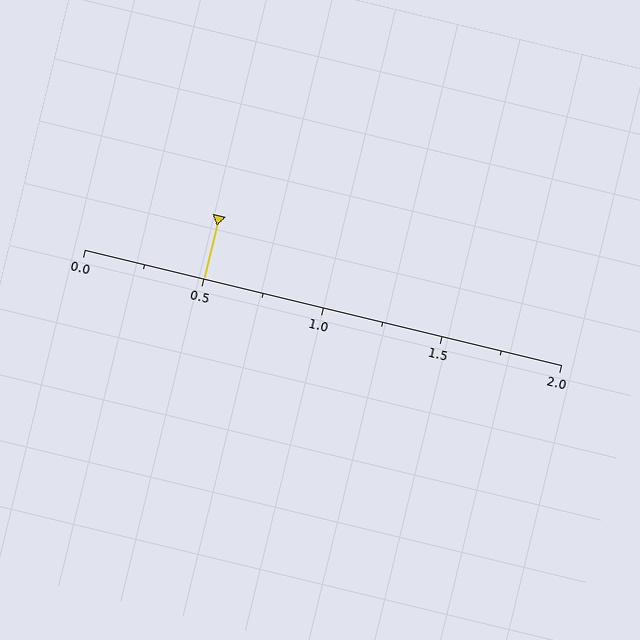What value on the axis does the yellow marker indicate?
The marker indicates approximately 0.5.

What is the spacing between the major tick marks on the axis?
The major ticks are spaced 0.5 apart.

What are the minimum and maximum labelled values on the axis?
The axis runs from 0.0 to 2.0.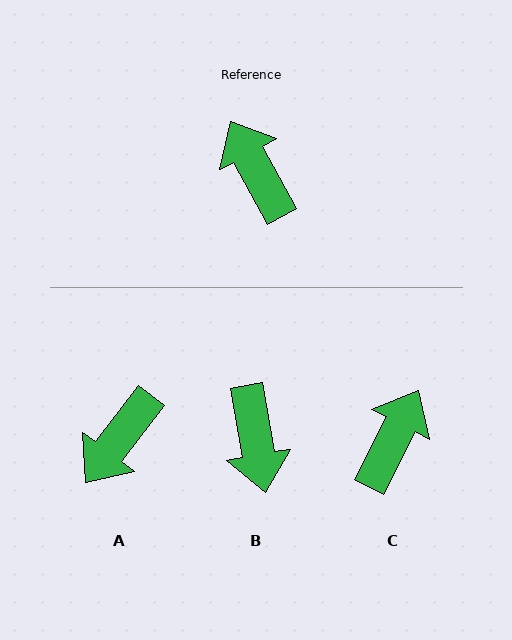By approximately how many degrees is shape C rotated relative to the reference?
Approximately 56 degrees clockwise.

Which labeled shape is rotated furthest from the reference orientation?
B, about 162 degrees away.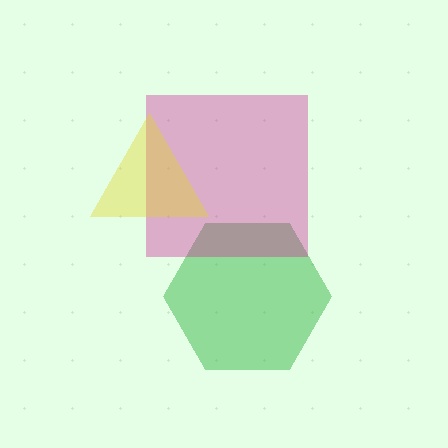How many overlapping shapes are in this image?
There are 3 overlapping shapes in the image.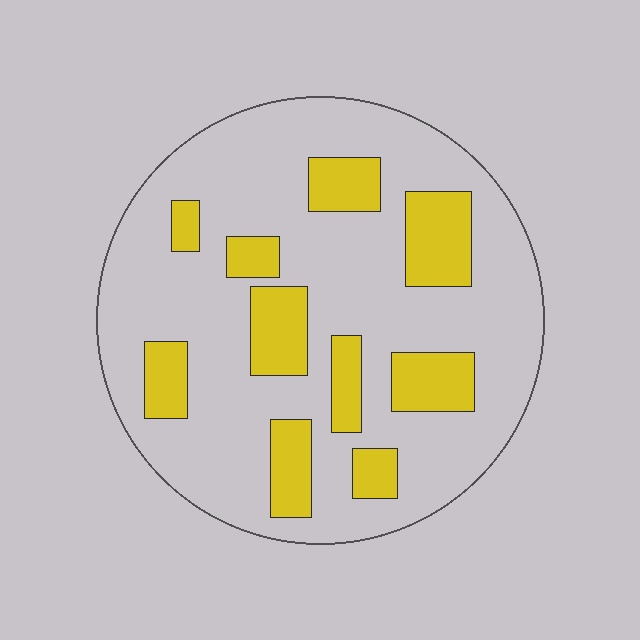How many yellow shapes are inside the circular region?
10.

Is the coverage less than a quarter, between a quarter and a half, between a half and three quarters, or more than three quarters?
Less than a quarter.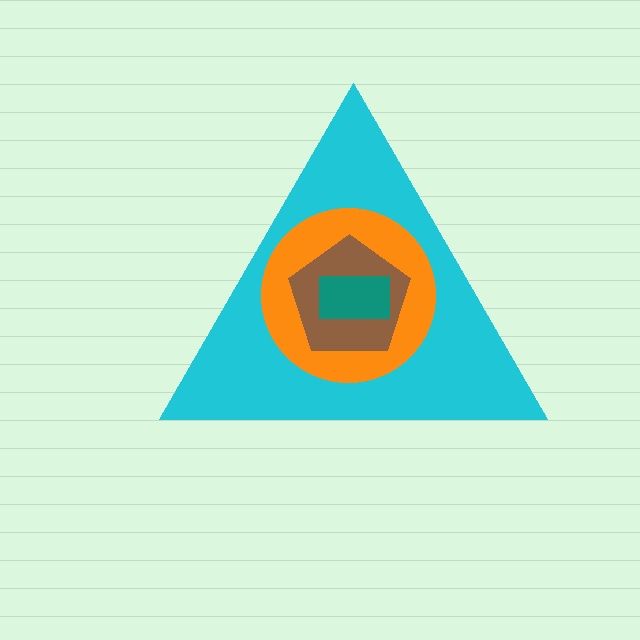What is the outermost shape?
The cyan triangle.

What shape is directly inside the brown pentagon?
The teal rectangle.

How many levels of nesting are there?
4.